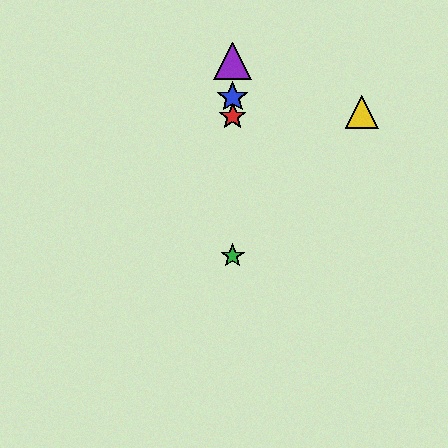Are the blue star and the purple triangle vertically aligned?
Yes, both are at x≈233.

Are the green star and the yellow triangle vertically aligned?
No, the green star is at x≈233 and the yellow triangle is at x≈362.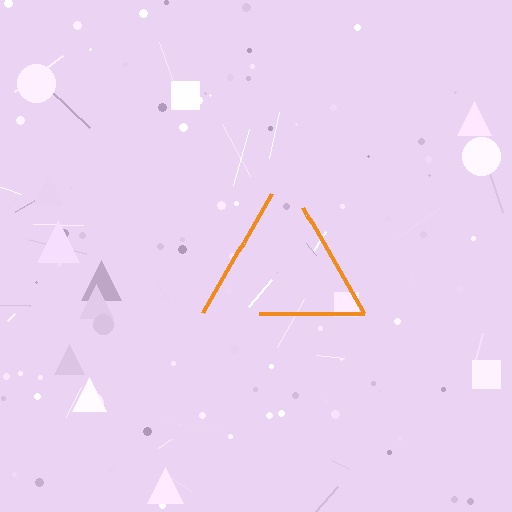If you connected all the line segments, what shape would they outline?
They would outline a triangle.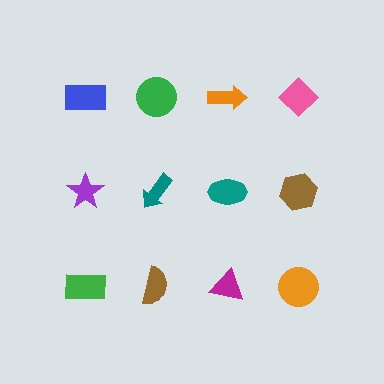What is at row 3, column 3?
A magenta triangle.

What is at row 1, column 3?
An orange arrow.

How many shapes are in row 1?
4 shapes.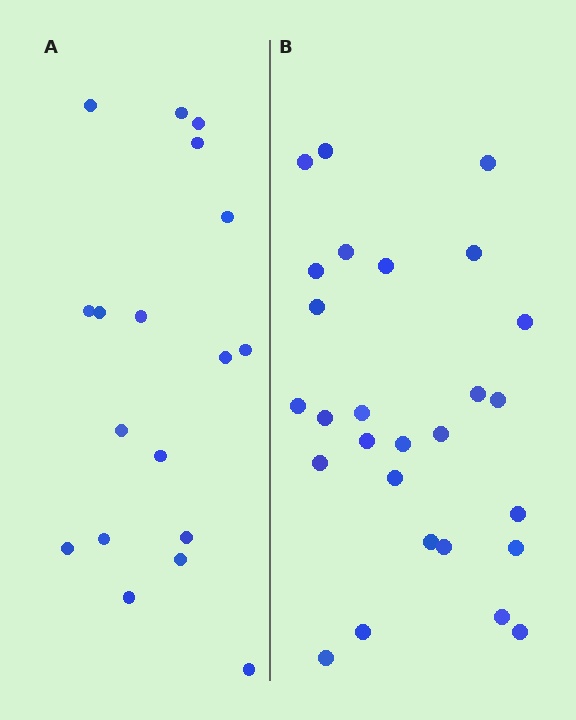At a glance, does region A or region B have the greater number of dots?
Region B (the right region) has more dots.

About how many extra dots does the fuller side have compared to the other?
Region B has roughly 8 or so more dots than region A.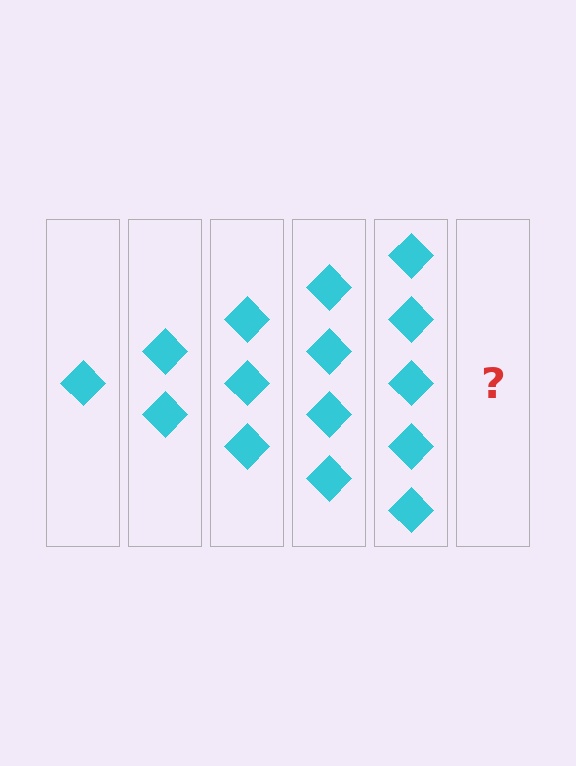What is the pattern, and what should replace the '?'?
The pattern is that each step adds one more diamond. The '?' should be 6 diamonds.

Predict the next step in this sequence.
The next step is 6 diamonds.